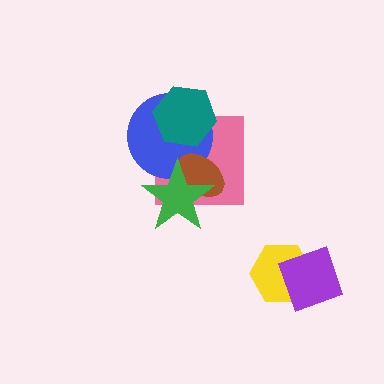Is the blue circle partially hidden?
Yes, it is partially covered by another shape.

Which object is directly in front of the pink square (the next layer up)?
The blue circle is directly in front of the pink square.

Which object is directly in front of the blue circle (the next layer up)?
The brown ellipse is directly in front of the blue circle.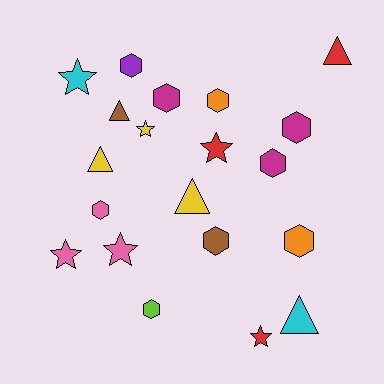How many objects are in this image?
There are 20 objects.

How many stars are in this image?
There are 6 stars.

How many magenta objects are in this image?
There are 3 magenta objects.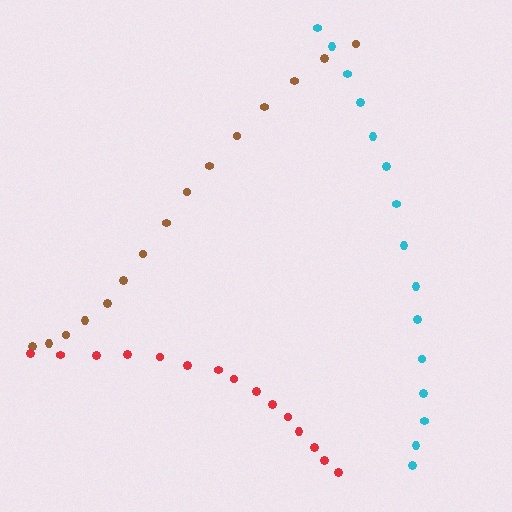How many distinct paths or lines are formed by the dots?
There are 3 distinct paths.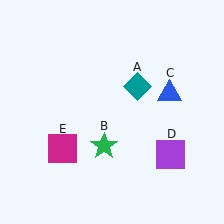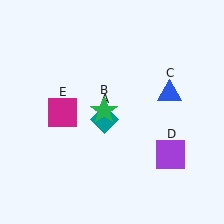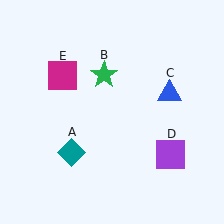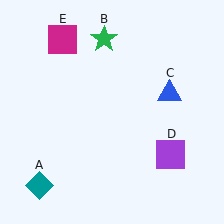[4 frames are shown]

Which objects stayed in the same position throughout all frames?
Blue triangle (object C) and purple square (object D) remained stationary.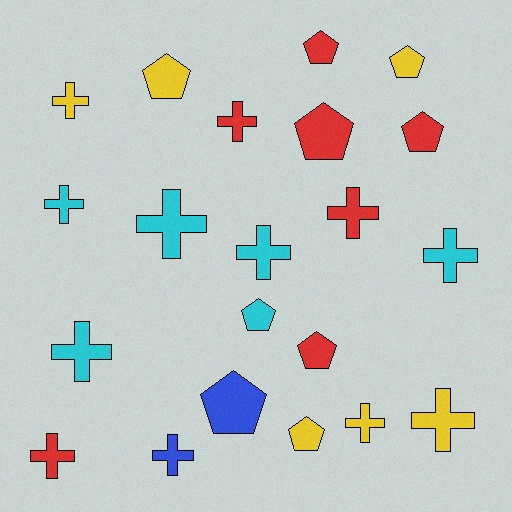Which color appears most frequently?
Red, with 7 objects.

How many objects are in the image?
There are 21 objects.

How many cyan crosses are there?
There are 5 cyan crosses.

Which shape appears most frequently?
Cross, with 12 objects.